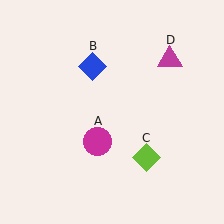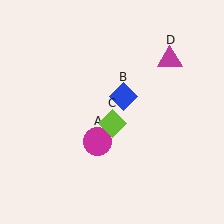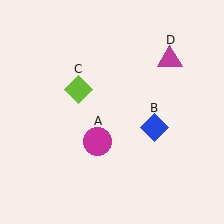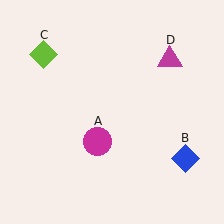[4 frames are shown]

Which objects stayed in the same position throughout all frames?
Magenta circle (object A) and magenta triangle (object D) remained stationary.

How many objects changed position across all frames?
2 objects changed position: blue diamond (object B), lime diamond (object C).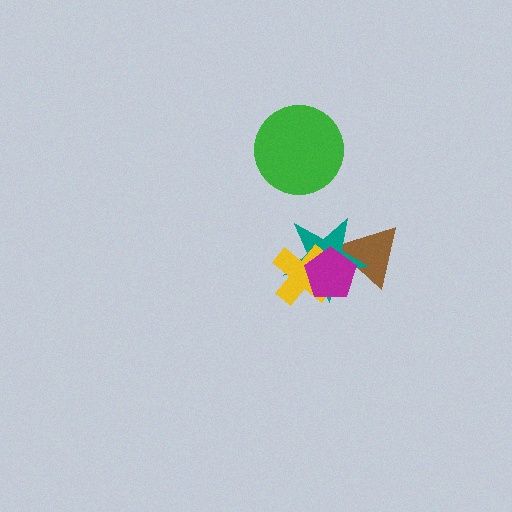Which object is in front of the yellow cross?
The magenta pentagon is in front of the yellow cross.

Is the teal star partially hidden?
Yes, it is partially covered by another shape.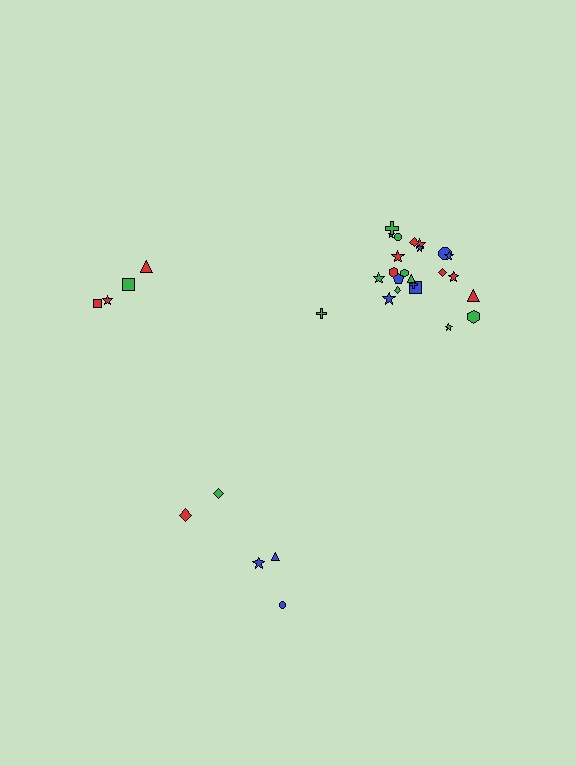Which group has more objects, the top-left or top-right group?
The top-right group.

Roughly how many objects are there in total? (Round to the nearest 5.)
Roughly 35 objects in total.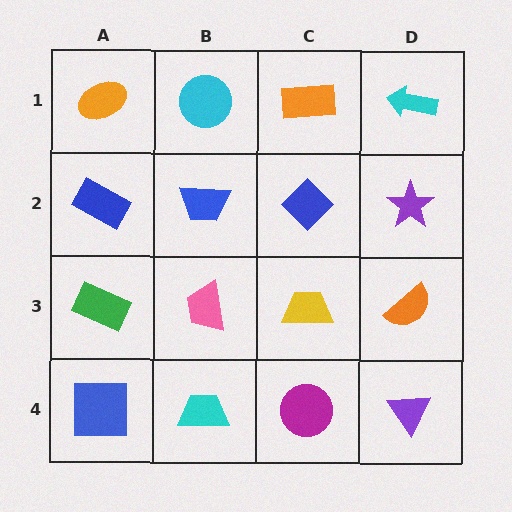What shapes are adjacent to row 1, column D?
A purple star (row 2, column D), an orange rectangle (row 1, column C).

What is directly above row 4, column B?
A pink trapezoid.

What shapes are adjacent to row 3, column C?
A blue diamond (row 2, column C), a magenta circle (row 4, column C), a pink trapezoid (row 3, column B), an orange semicircle (row 3, column D).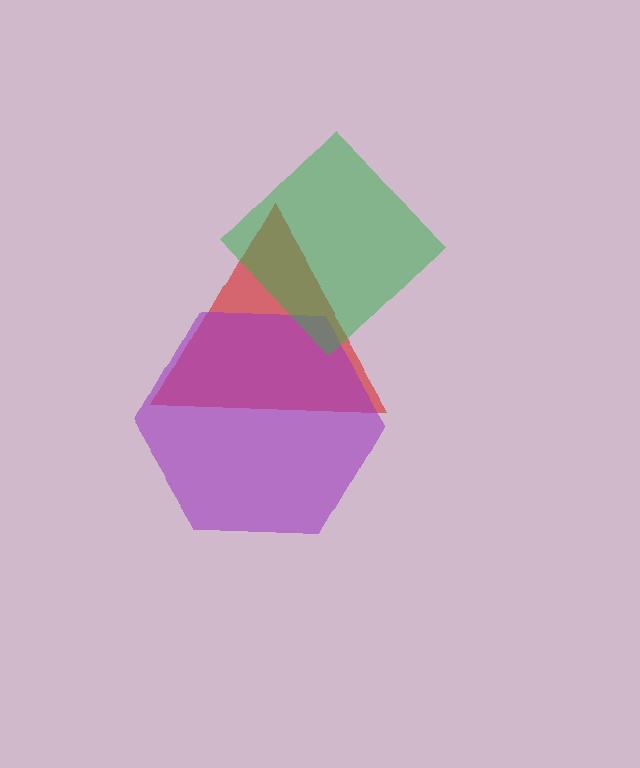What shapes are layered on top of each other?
The layered shapes are: a red triangle, a purple hexagon, a green diamond.